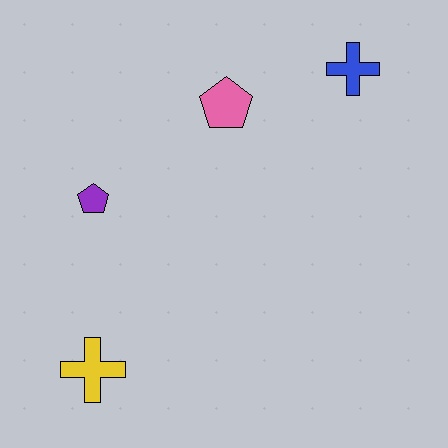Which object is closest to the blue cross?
The pink pentagon is closest to the blue cross.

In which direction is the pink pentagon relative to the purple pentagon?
The pink pentagon is to the right of the purple pentagon.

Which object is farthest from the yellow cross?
The blue cross is farthest from the yellow cross.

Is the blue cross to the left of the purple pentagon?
No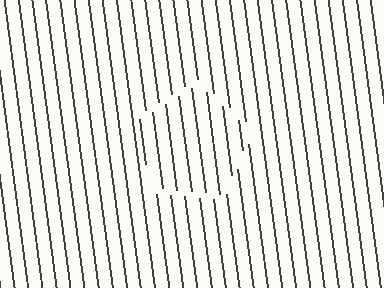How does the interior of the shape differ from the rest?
The interior of the shape contains the same grating, shifted by half a period — the contour is defined by the phase discontinuity where line-ends from the inner and outer gratings abut.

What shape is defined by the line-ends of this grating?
An illusory pentagon. The interior of the shape contains the same grating, shifted by half a period — the contour is defined by the phase discontinuity where line-ends from the inner and outer gratings abut.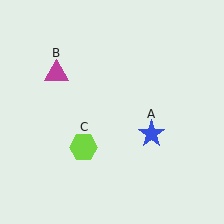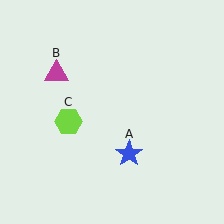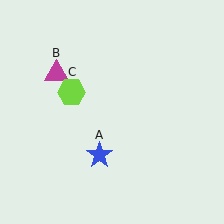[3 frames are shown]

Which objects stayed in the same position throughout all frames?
Magenta triangle (object B) remained stationary.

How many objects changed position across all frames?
2 objects changed position: blue star (object A), lime hexagon (object C).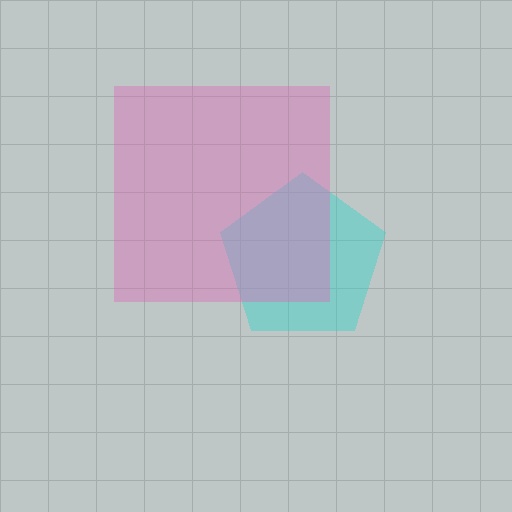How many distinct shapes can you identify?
There are 2 distinct shapes: a cyan pentagon, a pink square.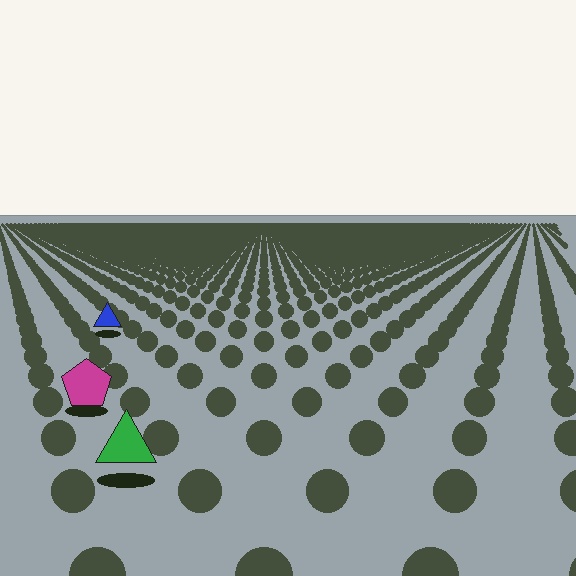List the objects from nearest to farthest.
From nearest to farthest: the green triangle, the magenta pentagon, the blue triangle.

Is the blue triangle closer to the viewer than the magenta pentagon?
No. The magenta pentagon is closer — you can tell from the texture gradient: the ground texture is coarser near it.